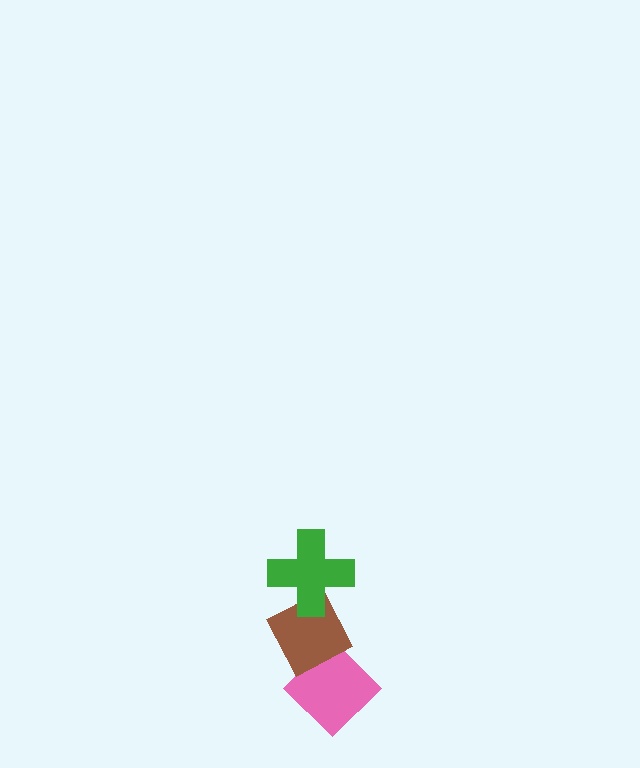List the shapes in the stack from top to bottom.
From top to bottom: the green cross, the brown diamond, the pink diamond.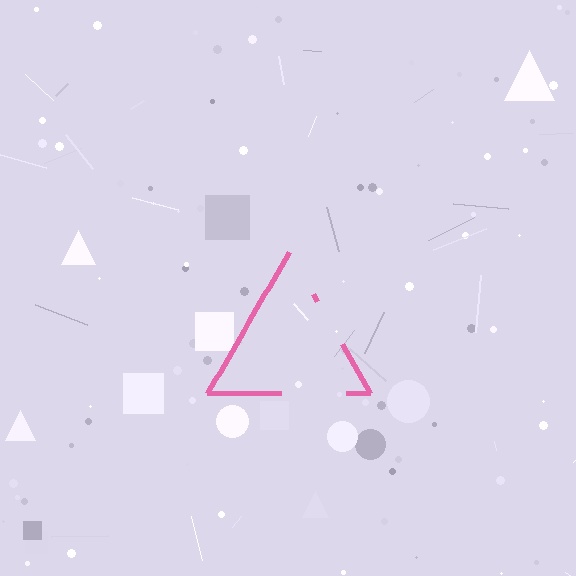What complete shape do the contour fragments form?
The contour fragments form a triangle.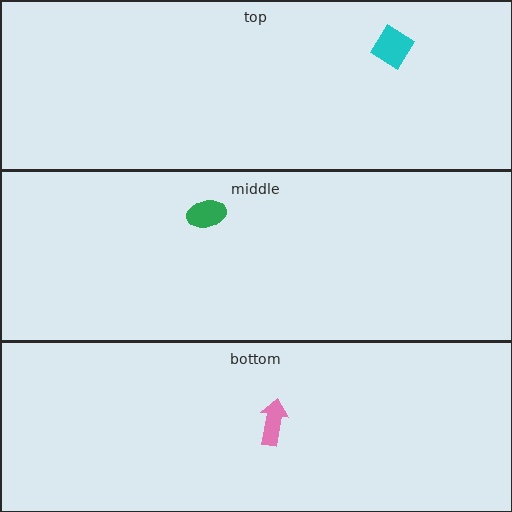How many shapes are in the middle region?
1.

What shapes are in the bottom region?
The pink arrow.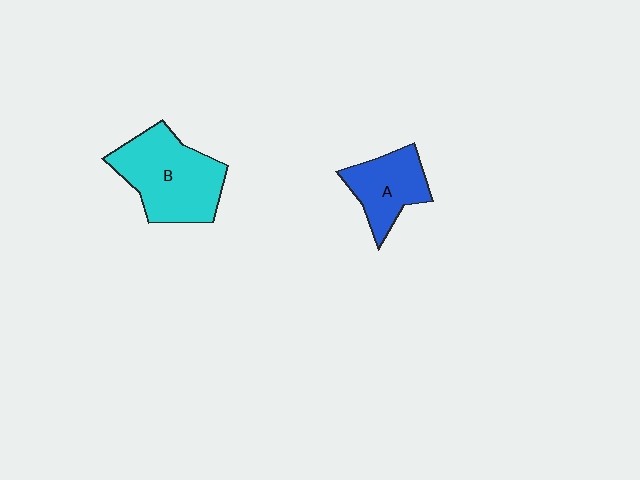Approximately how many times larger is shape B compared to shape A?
Approximately 1.6 times.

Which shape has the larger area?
Shape B (cyan).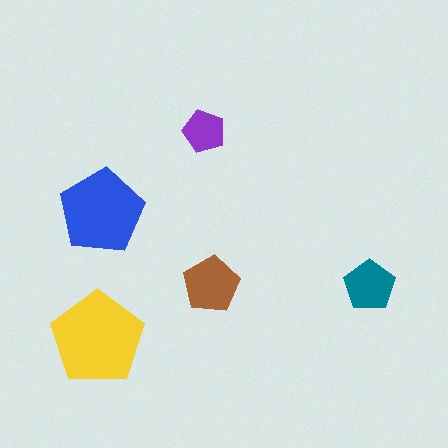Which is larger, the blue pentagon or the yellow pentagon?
The yellow one.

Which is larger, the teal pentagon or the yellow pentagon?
The yellow one.